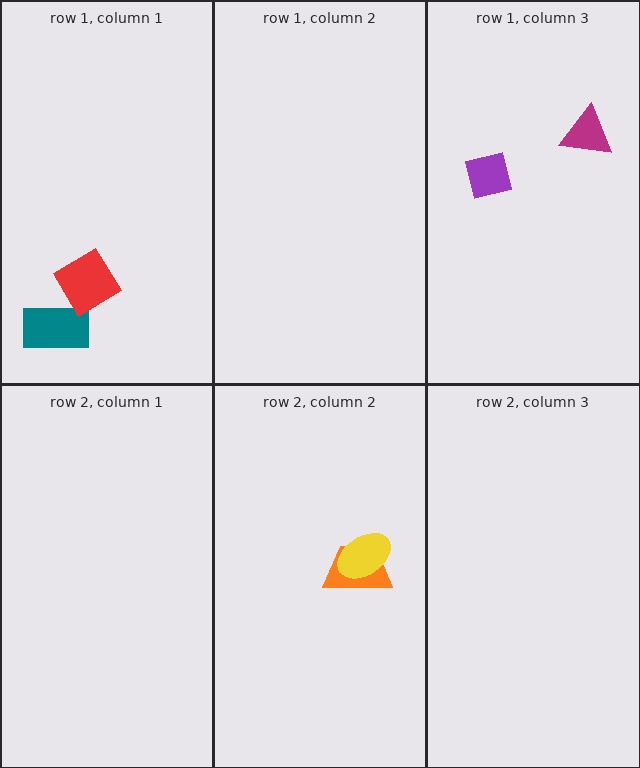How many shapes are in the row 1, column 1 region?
2.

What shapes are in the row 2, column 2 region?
The orange trapezoid, the yellow ellipse.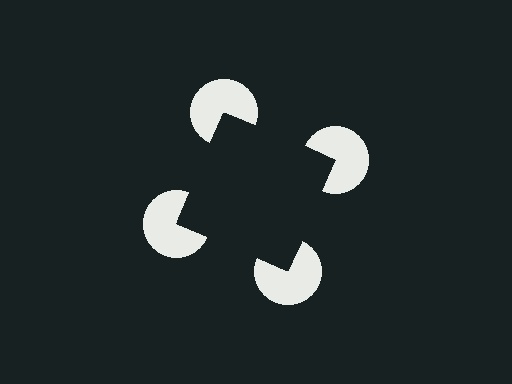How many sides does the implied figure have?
4 sides.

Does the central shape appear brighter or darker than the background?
It typically appears slightly darker than the background, even though no actual brightness change is drawn.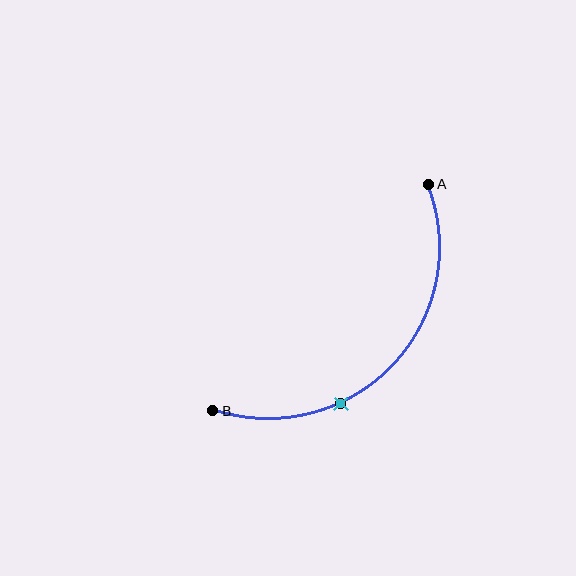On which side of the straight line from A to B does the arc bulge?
The arc bulges below and to the right of the straight line connecting A and B.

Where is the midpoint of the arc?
The arc midpoint is the point on the curve farthest from the straight line joining A and B. It sits below and to the right of that line.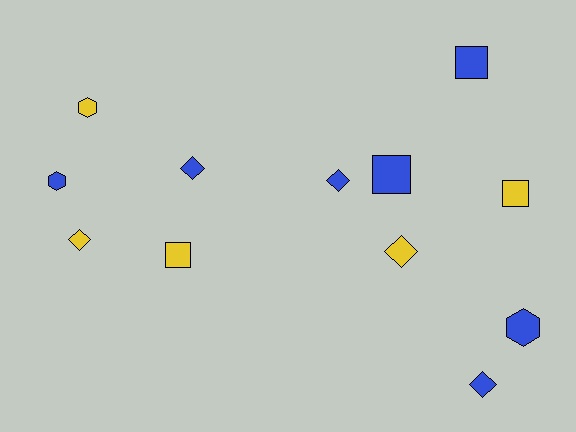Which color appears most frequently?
Blue, with 7 objects.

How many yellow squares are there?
There are 2 yellow squares.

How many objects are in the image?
There are 12 objects.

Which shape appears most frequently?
Diamond, with 5 objects.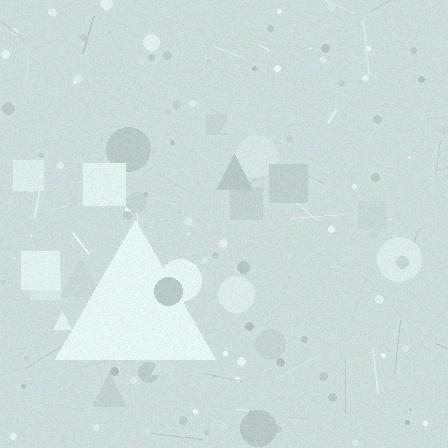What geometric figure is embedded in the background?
A triangle is embedded in the background.